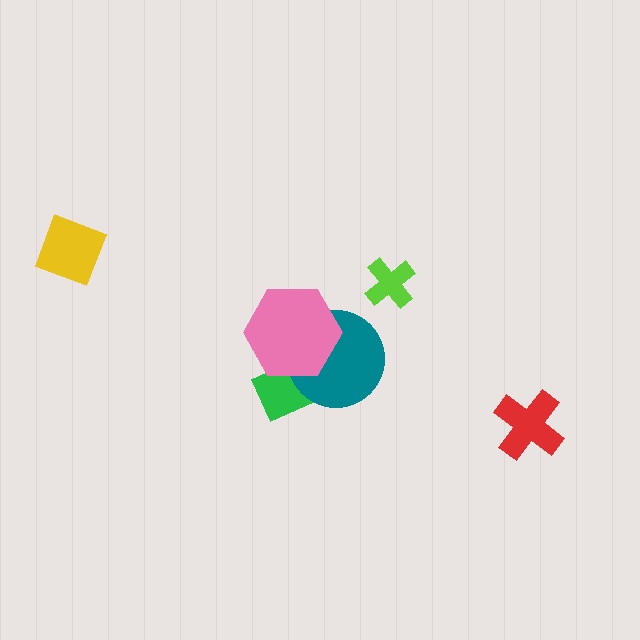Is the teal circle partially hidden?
Yes, it is partially covered by another shape.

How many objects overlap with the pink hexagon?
2 objects overlap with the pink hexagon.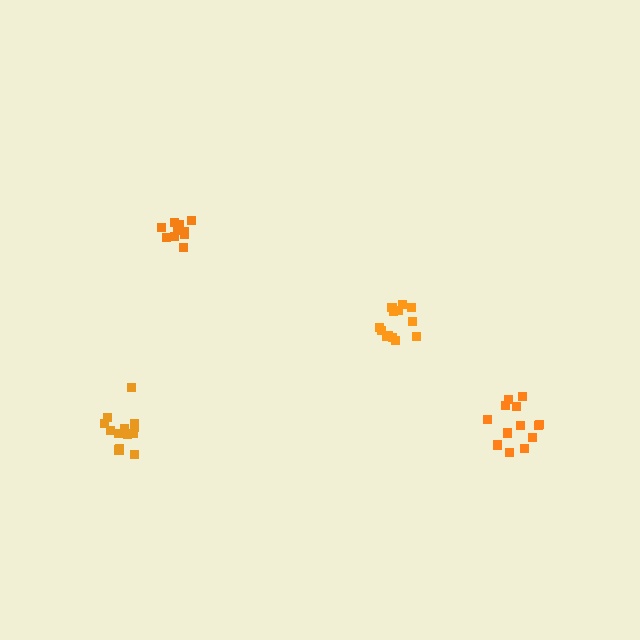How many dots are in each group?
Group 1: 13 dots, Group 2: 13 dots, Group 3: 13 dots, Group 4: 10 dots (49 total).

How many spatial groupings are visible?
There are 4 spatial groupings.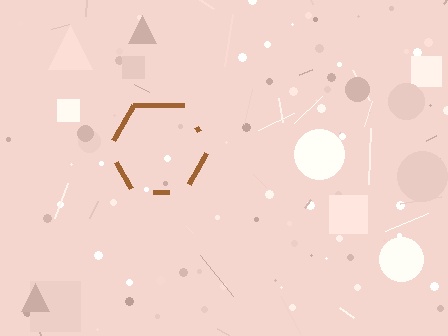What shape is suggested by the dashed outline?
The dashed outline suggests a hexagon.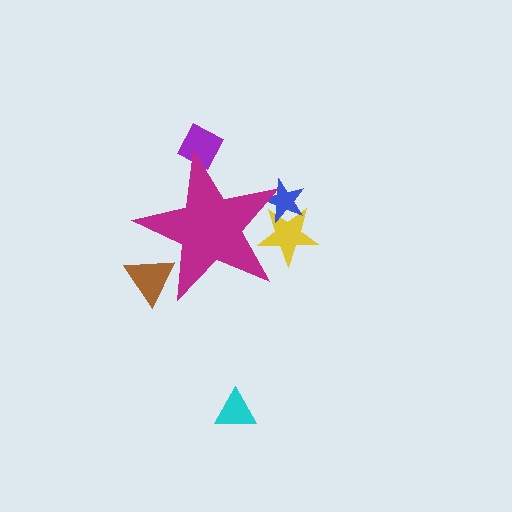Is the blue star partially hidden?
Yes, the blue star is partially hidden behind the magenta star.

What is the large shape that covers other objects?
A magenta star.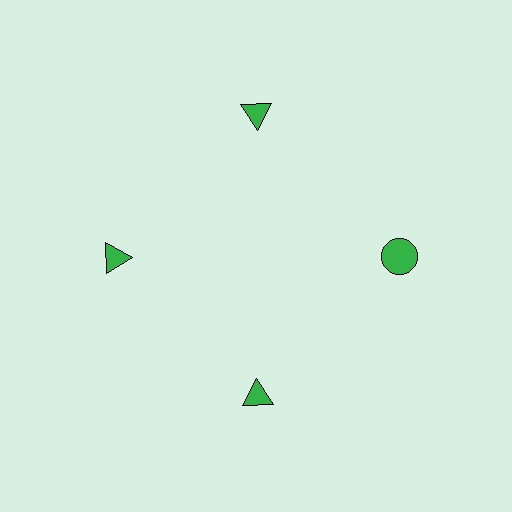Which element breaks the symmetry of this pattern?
The green circle at roughly the 3 o'clock position breaks the symmetry. All other shapes are green triangles.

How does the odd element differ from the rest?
It has a different shape: circle instead of triangle.